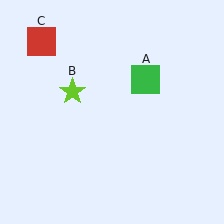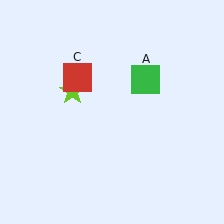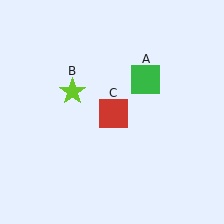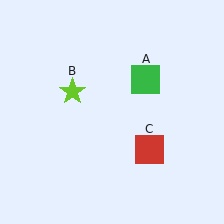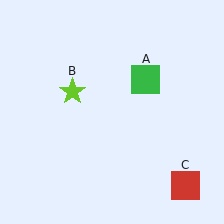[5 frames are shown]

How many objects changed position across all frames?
1 object changed position: red square (object C).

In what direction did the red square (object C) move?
The red square (object C) moved down and to the right.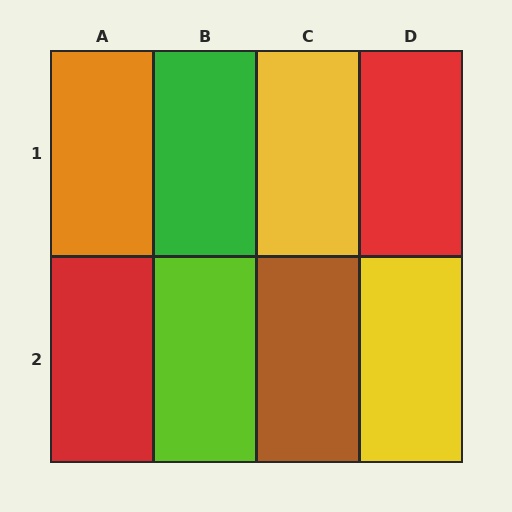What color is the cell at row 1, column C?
Yellow.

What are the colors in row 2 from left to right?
Red, lime, brown, yellow.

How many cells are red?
2 cells are red.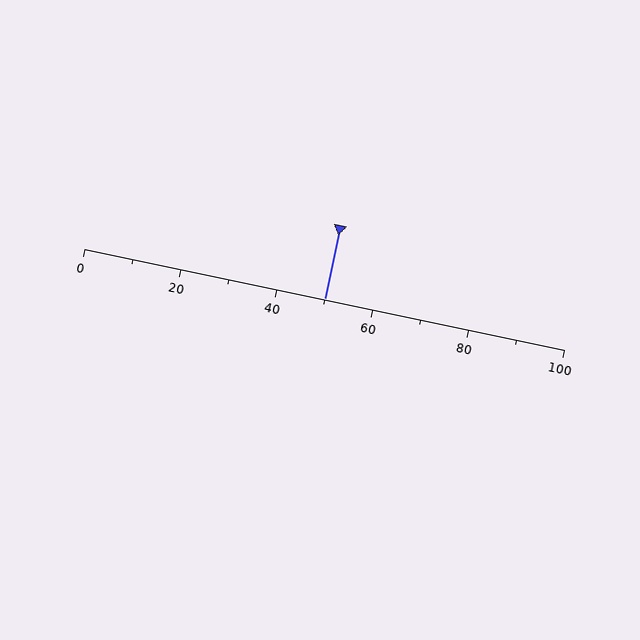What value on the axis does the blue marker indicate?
The marker indicates approximately 50.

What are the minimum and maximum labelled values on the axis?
The axis runs from 0 to 100.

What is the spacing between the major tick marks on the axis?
The major ticks are spaced 20 apart.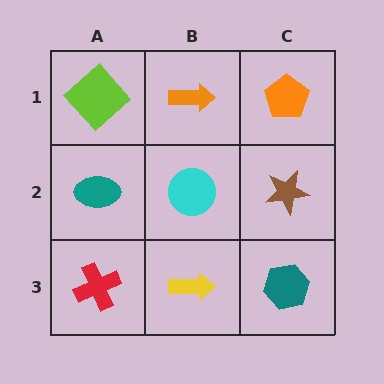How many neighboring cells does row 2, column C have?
3.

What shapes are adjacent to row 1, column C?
A brown star (row 2, column C), an orange arrow (row 1, column B).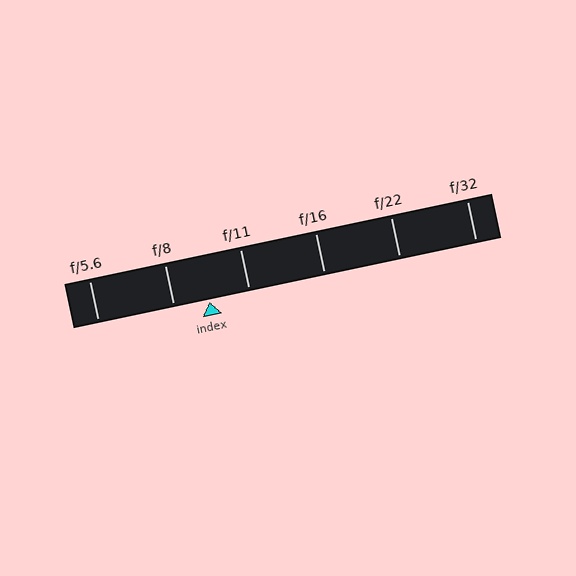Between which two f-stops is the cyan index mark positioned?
The index mark is between f/8 and f/11.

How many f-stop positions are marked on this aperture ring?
There are 6 f-stop positions marked.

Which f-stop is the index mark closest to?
The index mark is closest to f/8.